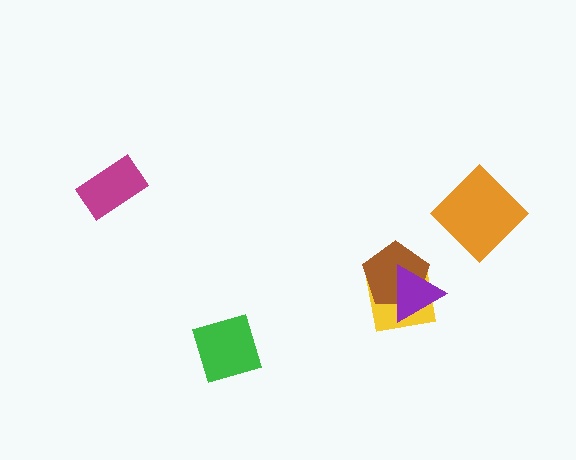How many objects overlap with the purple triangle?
2 objects overlap with the purple triangle.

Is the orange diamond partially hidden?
No, no other shape covers it.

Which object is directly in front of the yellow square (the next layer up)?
The brown pentagon is directly in front of the yellow square.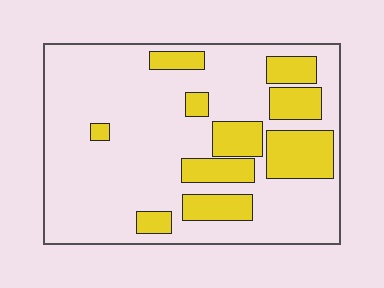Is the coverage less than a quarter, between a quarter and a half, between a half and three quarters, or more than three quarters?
Less than a quarter.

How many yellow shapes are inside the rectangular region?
10.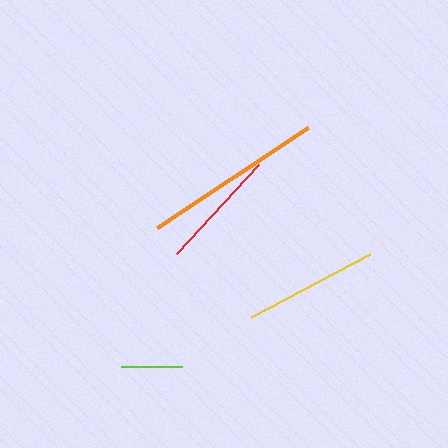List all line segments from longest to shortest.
From longest to shortest: orange, yellow, red, lime.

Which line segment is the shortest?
The lime line is the shortest at approximately 60 pixels.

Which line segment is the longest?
The orange line is the longest at approximately 181 pixels.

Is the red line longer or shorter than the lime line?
The red line is longer than the lime line.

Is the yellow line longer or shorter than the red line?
The yellow line is longer than the red line.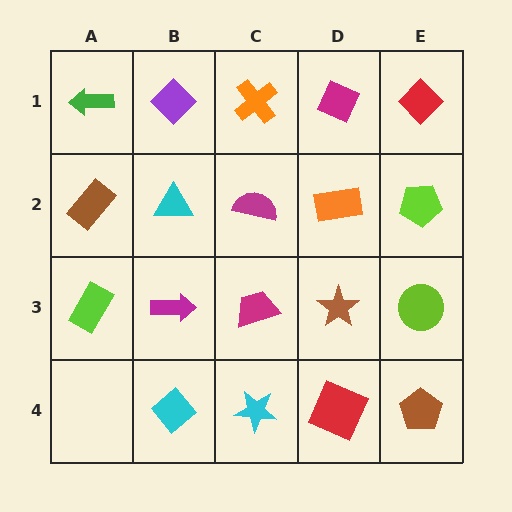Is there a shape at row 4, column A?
No, that cell is empty.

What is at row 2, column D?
An orange rectangle.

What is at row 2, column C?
A magenta semicircle.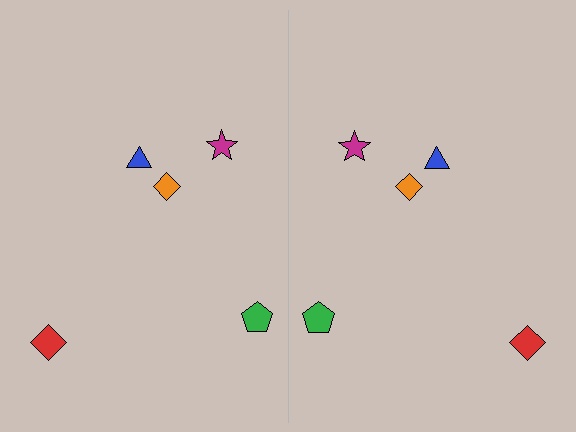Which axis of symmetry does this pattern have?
The pattern has a vertical axis of symmetry running through the center of the image.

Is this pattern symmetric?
Yes, this pattern has bilateral (reflection) symmetry.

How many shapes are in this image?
There are 10 shapes in this image.